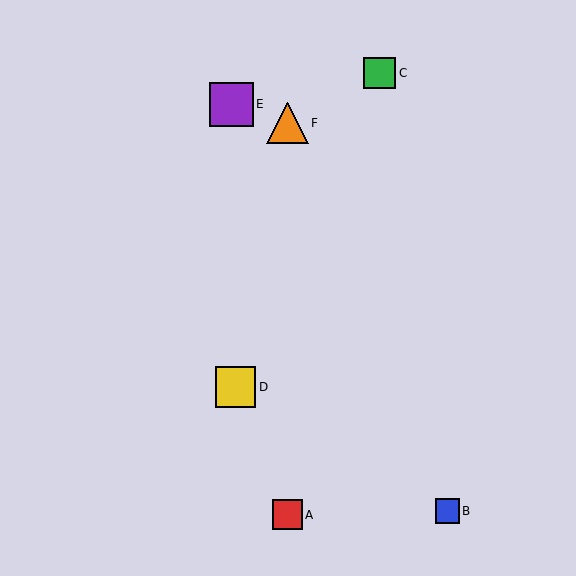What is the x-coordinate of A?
Object A is at x≈288.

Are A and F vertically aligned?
Yes, both are at x≈288.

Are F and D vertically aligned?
No, F is at x≈288 and D is at x≈235.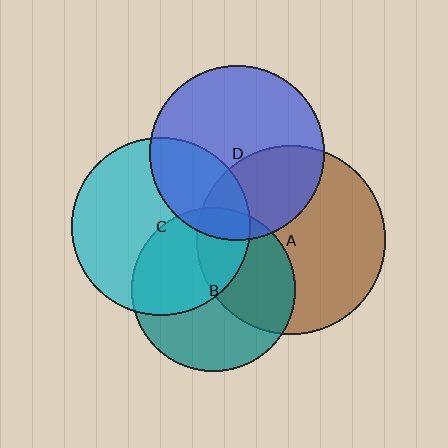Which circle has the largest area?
Circle A (brown).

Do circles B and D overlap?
Yes.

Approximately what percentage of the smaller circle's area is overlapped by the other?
Approximately 10%.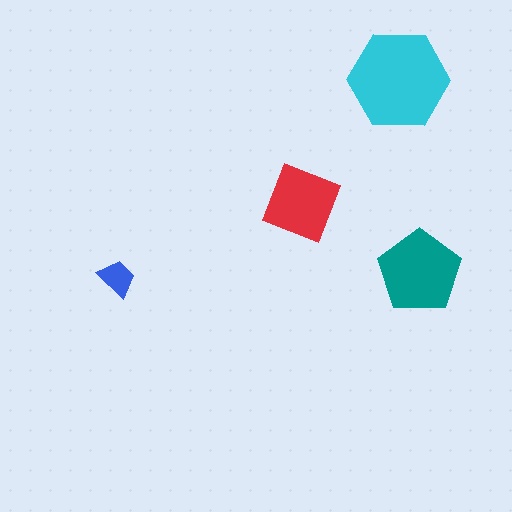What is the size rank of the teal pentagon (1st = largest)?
2nd.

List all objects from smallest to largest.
The blue trapezoid, the red diamond, the teal pentagon, the cyan hexagon.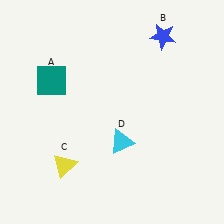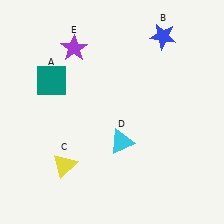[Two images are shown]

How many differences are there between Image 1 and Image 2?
There is 1 difference between the two images.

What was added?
A purple star (E) was added in Image 2.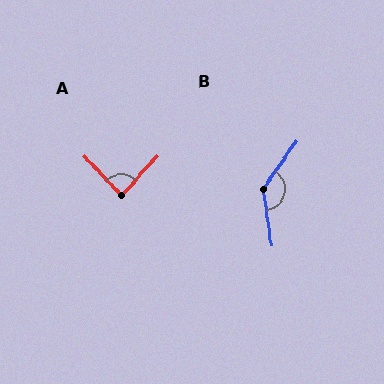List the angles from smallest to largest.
A (85°), B (137°).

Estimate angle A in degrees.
Approximately 85 degrees.